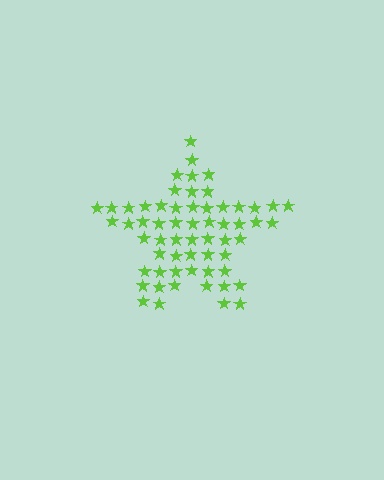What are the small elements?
The small elements are stars.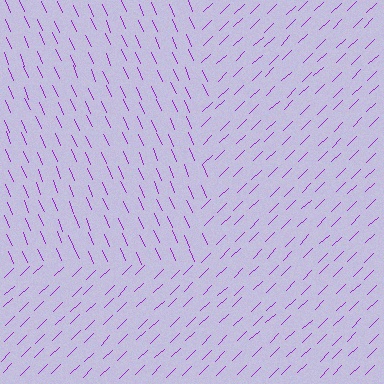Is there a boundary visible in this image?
Yes, there is a texture boundary formed by a change in line orientation.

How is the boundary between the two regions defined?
The boundary is defined purely by a change in line orientation (approximately 69 degrees difference). All lines are the same color and thickness.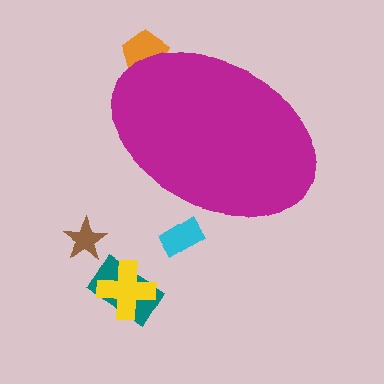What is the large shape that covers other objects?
A magenta ellipse.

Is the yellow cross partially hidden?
No, the yellow cross is fully visible.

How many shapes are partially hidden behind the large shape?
2 shapes are partially hidden.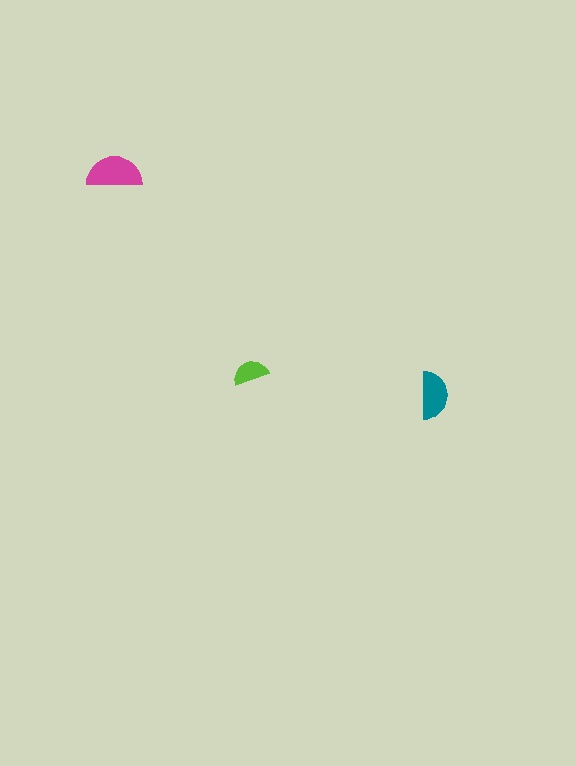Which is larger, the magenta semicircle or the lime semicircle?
The magenta one.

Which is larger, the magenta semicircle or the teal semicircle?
The magenta one.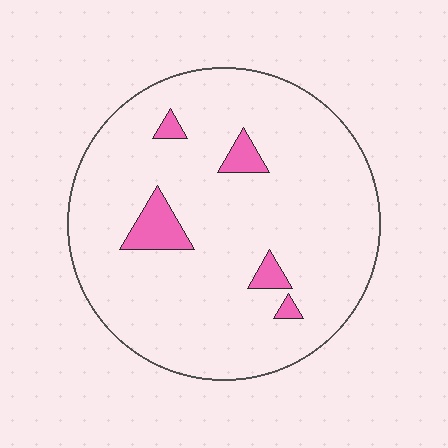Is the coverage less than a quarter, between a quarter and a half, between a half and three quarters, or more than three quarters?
Less than a quarter.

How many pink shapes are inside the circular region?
5.